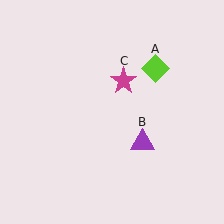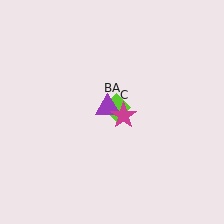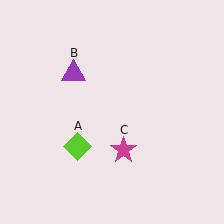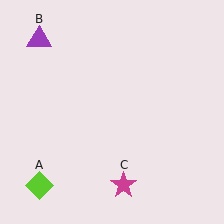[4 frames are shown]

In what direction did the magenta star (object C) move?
The magenta star (object C) moved down.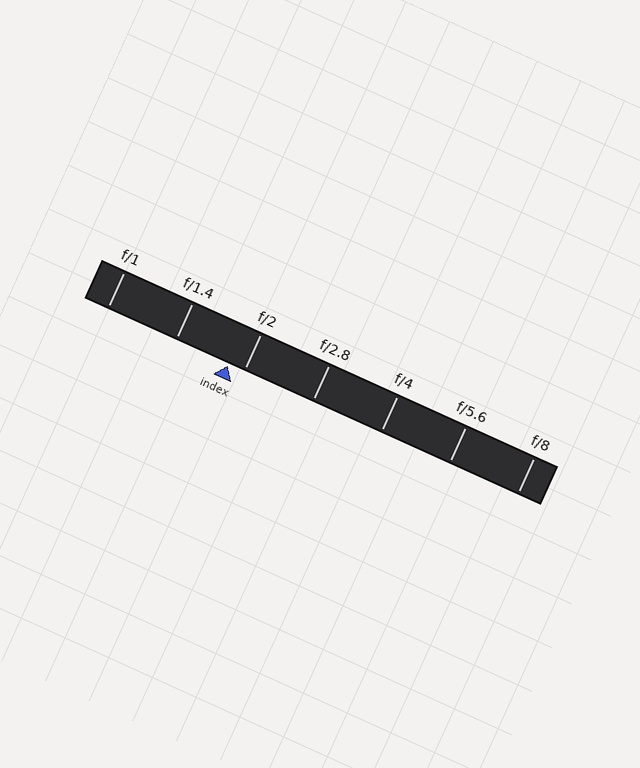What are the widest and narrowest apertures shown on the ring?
The widest aperture shown is f/1 and the narrowest is f/8.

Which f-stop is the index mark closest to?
The index mark is closest to f/2.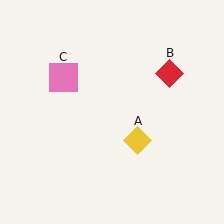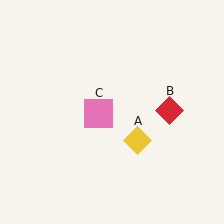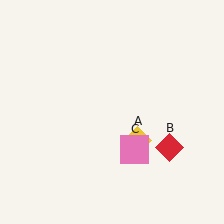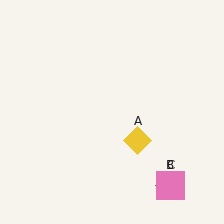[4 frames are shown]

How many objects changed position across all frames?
2 objects changed position: red diamond (object B), pink square (object C).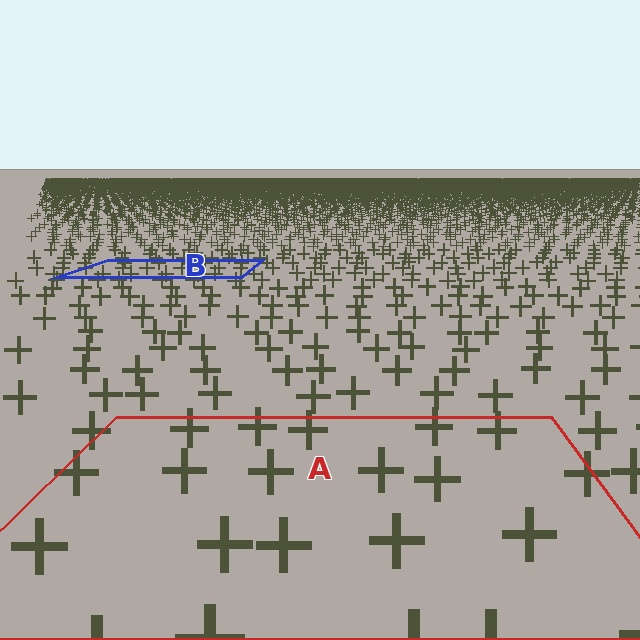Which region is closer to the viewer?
Region A is closer. The texture elements there are larger and more spread out.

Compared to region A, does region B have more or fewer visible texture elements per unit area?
Region B has more texture elements per unit area — they are packed more densely because it is farther away.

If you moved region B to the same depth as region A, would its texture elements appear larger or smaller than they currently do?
They would appear larger. At a closer depth, the same texture elements are projected at a bigger on-screen size.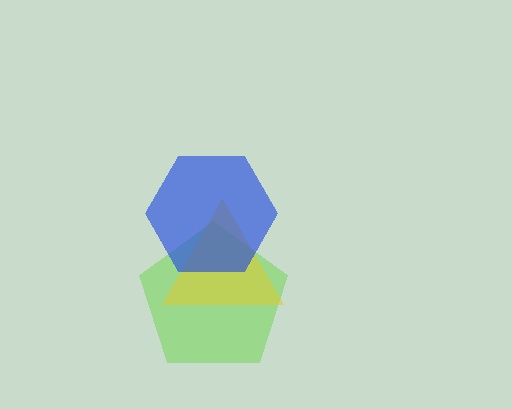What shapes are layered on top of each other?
The layered shapes are: a lime pentagon, a yellow triangle, a blue hexagon.